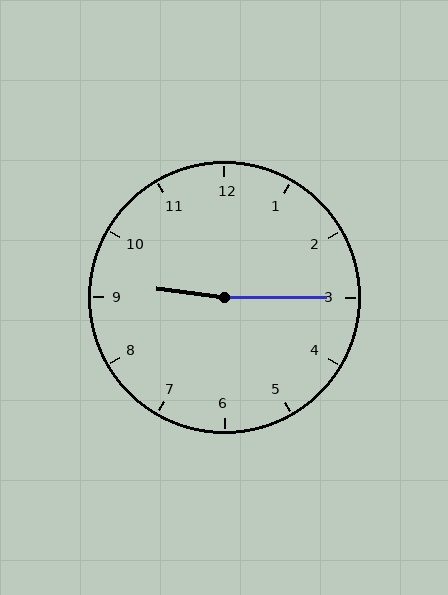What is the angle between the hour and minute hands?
Approximately 172 degrees.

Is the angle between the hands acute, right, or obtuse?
It is obtuse.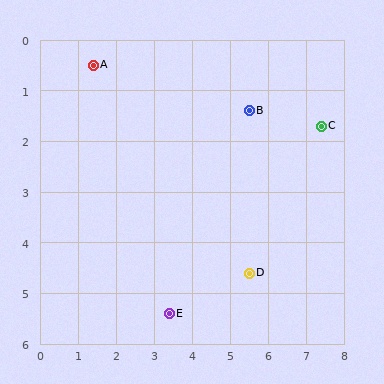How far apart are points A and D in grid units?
Points A and D are about 5.8 grid units apart.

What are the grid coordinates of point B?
Point B is at approximately (5.5, 1.4).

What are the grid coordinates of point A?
Point A is at approximately (1.4, 0.5).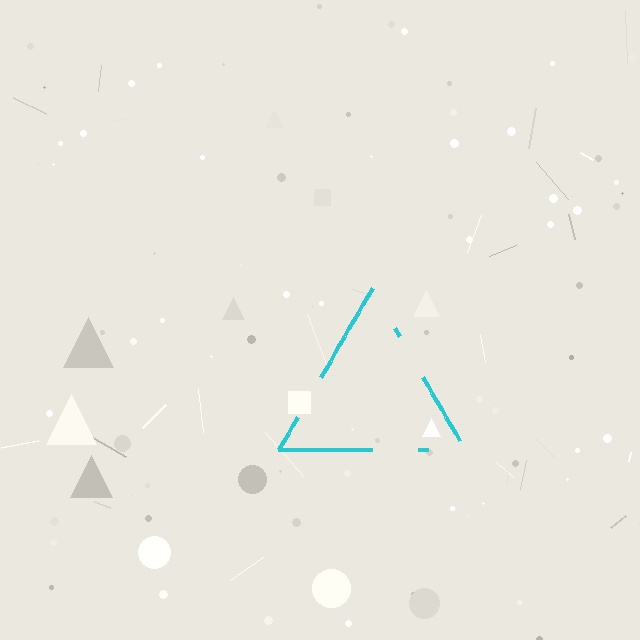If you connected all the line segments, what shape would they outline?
They would outline a triangle.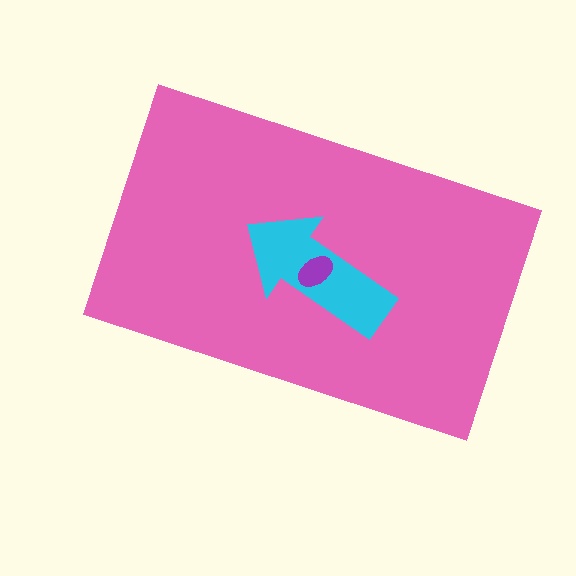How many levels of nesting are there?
3.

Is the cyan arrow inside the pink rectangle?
Yes.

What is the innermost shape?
The purple ellipse.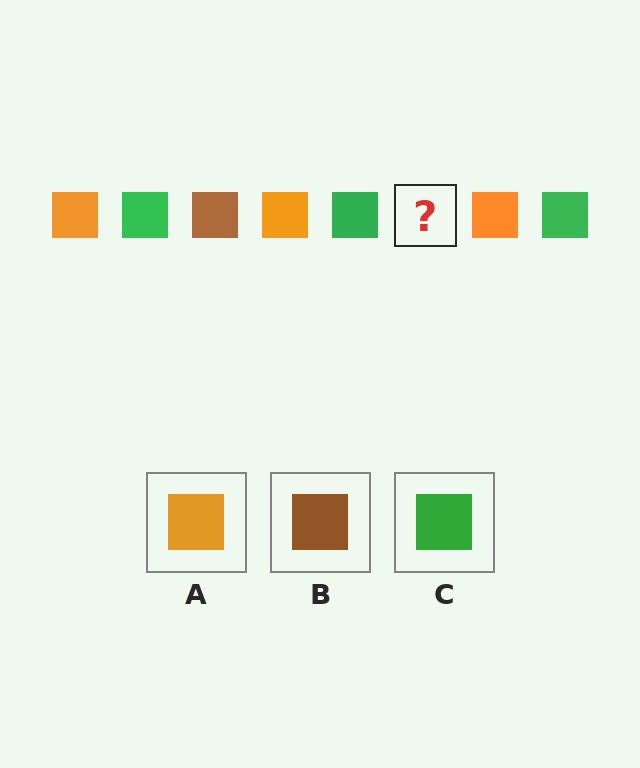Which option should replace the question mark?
Option B.